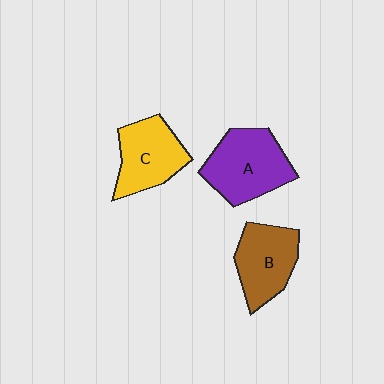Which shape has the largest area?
Shape A (purple).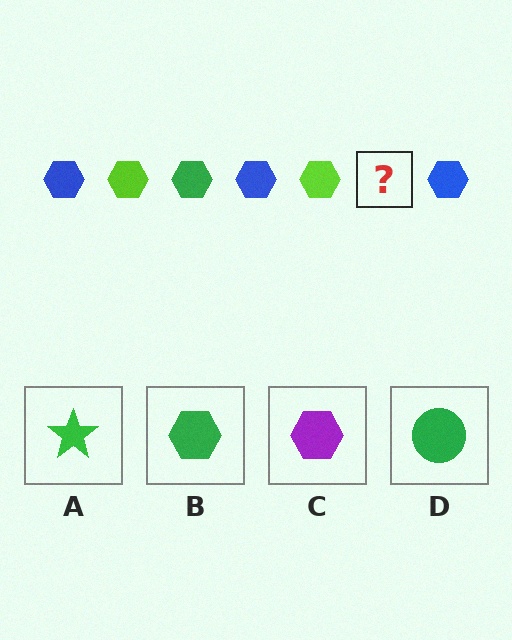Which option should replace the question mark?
Option B.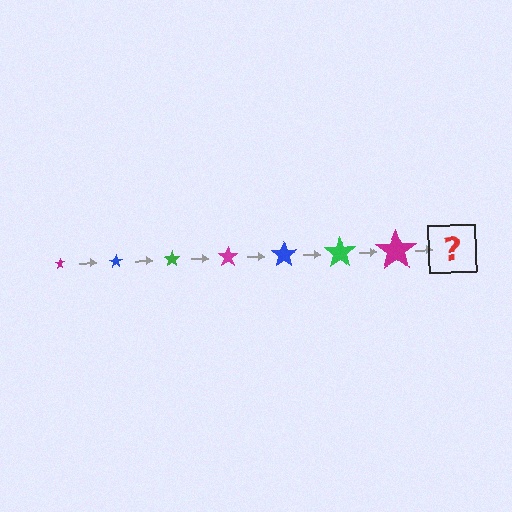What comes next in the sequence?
The next element should be a blue star, larger than the previous one.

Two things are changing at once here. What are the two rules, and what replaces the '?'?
The two rules are that the star grows larger each step and the color cycles through magenta, blue, and green. The '?' should be a blue star, larger than the previous one.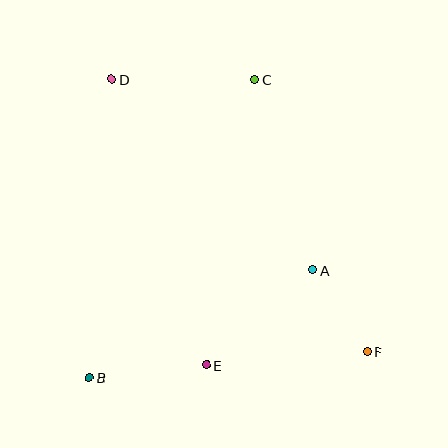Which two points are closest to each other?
Points A and F are closest to each other.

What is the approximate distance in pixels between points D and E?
The distance between D and E is approximately 301 pixels.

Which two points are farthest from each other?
Points D and F are farthest from each other.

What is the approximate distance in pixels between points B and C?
The distance between B and C is approximately 340 pixels.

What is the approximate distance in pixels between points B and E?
The distance between B and E is approximately 118 pixels.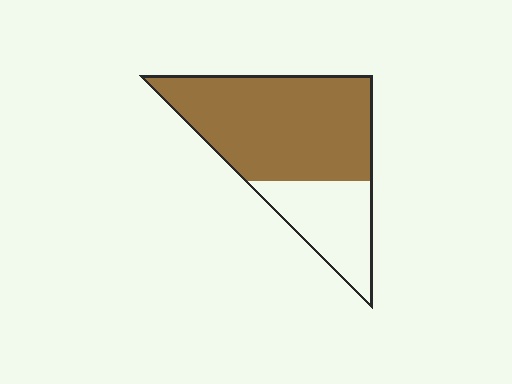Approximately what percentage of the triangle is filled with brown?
Approximately 70%.